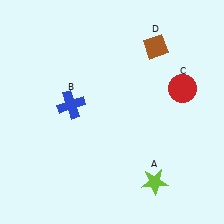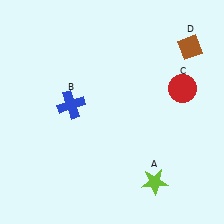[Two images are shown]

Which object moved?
The brown diamond (D) moved right.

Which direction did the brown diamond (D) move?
The brown diamond (D) moved right.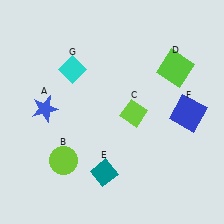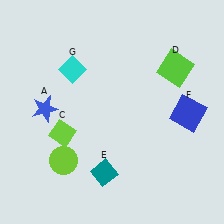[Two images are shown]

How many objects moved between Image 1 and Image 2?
1 object moved between the two images.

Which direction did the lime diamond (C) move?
The lime diamond (C) moved left.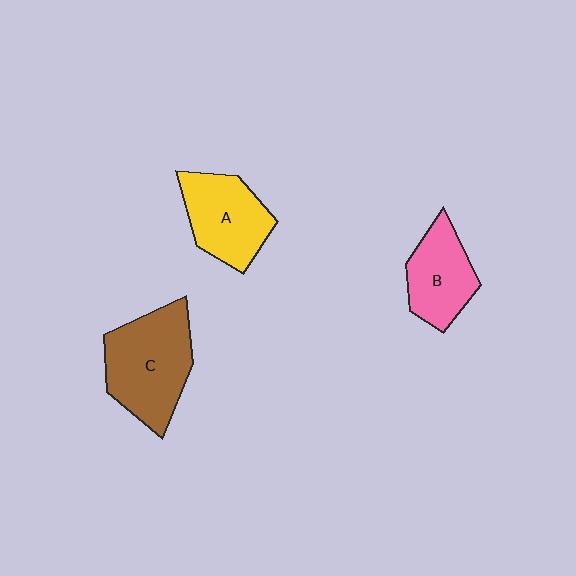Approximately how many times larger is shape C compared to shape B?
Approximately 1.5 times.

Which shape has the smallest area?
Shape B (pink).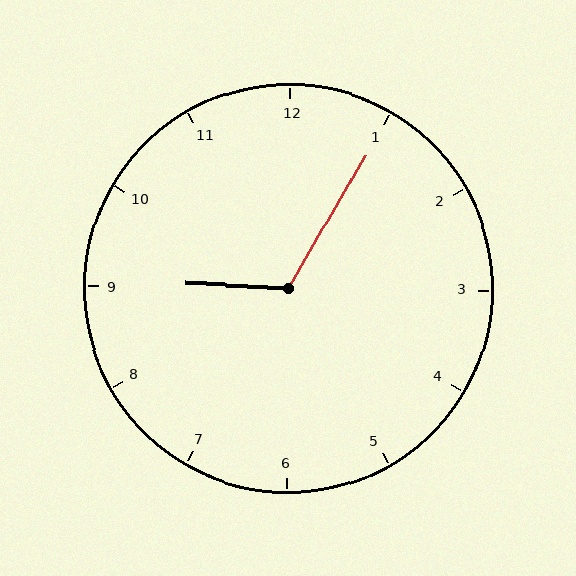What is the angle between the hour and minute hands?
Approximately 118 degrees.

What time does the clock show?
9:05.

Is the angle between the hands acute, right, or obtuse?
It is obtuse.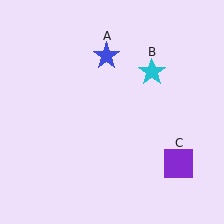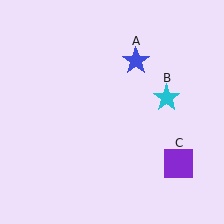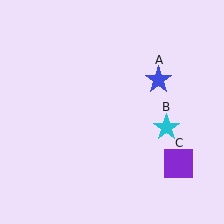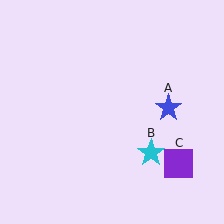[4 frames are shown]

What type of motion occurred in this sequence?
The blue star (object A), cyan star (object B) rotated clockwise around the center of the scene.